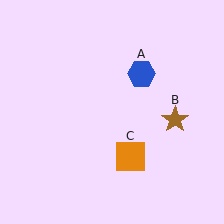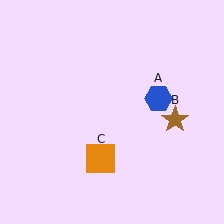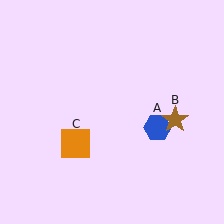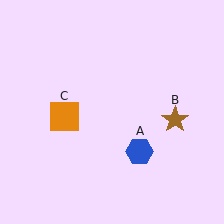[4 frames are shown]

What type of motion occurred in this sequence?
The blue hexagon (object A), orange square (object C) rotated clockwise around the center of the scene.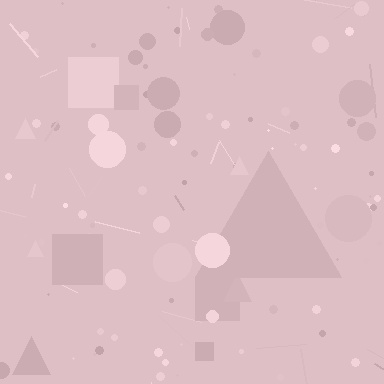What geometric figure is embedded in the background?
A triangle is embedded in the background.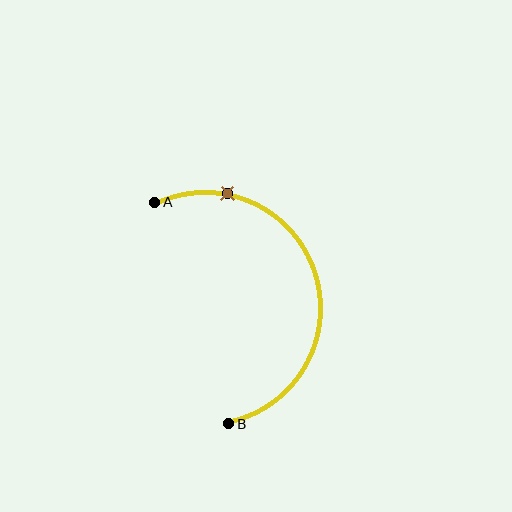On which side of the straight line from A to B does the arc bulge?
The arc bulges to the right of the straight line connecting A and B.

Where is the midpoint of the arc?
The arc midpoint is the point on the curve farthest from the straight line joining A and B. It sits to the right of that line.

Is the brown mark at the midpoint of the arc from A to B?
No. The brown mark lies on the arc but is closer to endpoint A. The arc midpoint would be at the point on the curve equidistant along the arc from both A and B.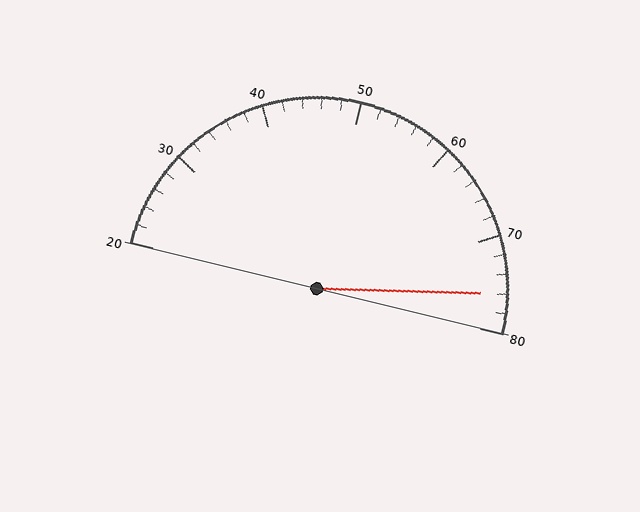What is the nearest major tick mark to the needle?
The nearest major tick mark is 80.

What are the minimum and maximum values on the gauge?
The gauge ranges from 20 to 80.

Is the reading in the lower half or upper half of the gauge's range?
The reading is in the upper half of the range (20 to 80).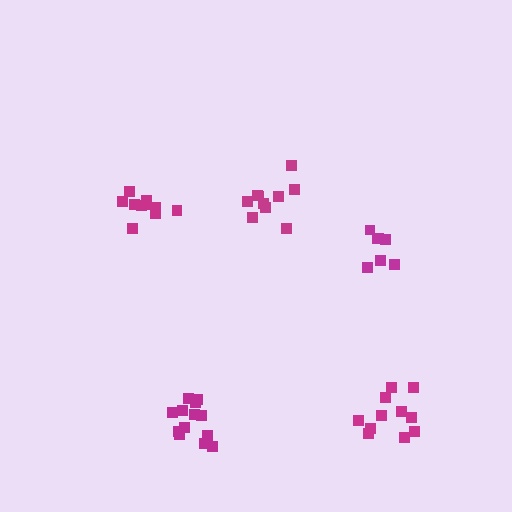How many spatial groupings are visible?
There are 5 spatial groupings.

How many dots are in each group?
Group 1: 11 dots, Group 2: 10 dots, Group 3: 13 dots, Group 4: 11 dots, Group 5: 7 dots (52 total).